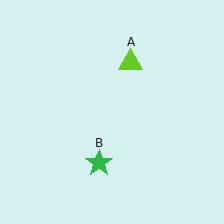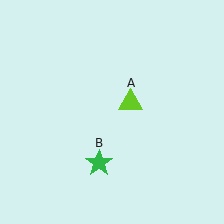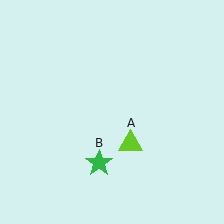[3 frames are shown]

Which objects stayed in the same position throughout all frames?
Green star (object B) remained stationary.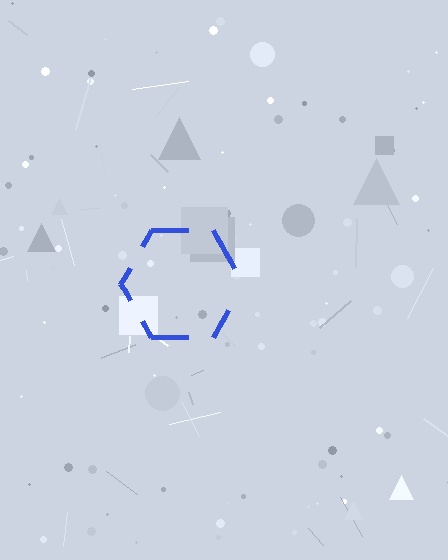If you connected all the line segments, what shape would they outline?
They would outline a hexagon.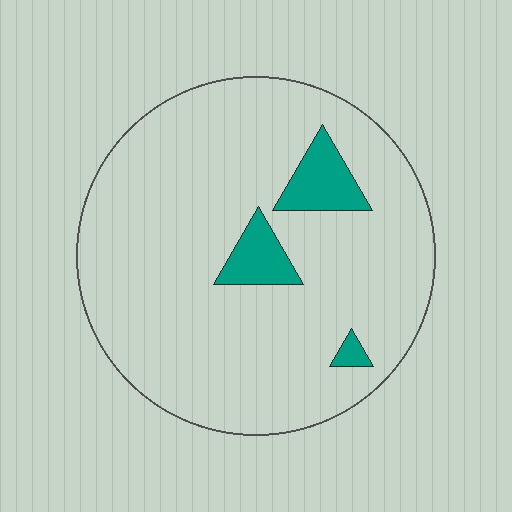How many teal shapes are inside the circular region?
3.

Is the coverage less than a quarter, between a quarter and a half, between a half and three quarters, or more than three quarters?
Less than a quarter.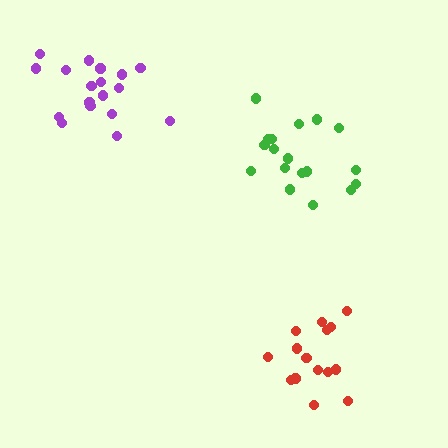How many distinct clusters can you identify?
There are 3 distinct clusters.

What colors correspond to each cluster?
The clusters are colored: purple, red, green.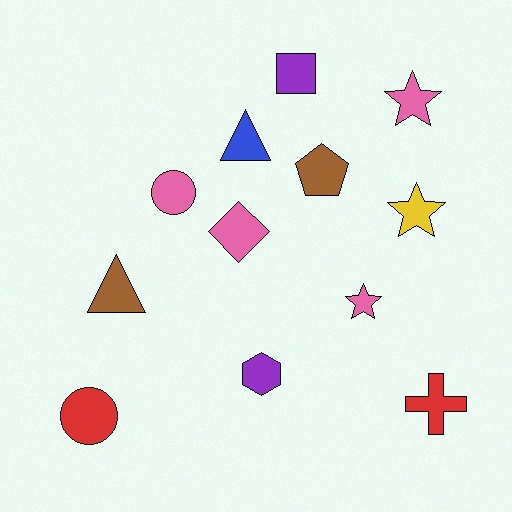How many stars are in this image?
There are 3 stars.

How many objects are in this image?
There are 12 objects.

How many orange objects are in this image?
There are no orange objects.